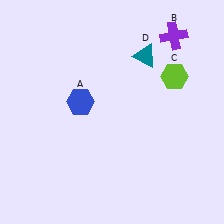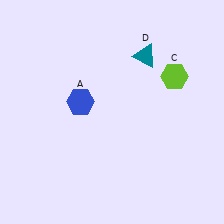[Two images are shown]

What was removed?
The purple cross (B) was removed in Image 2.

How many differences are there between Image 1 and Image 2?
There is 1 difference between the two images.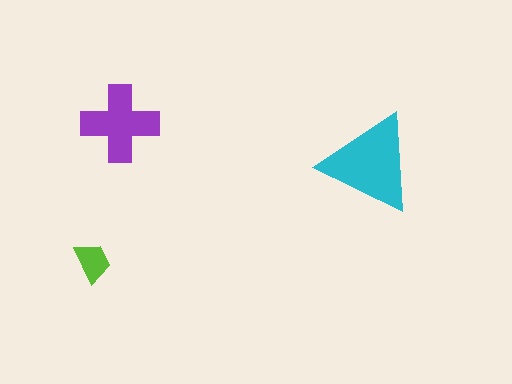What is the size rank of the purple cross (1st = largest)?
2nd.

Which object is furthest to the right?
The cyan triangle is rightmost.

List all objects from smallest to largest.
The lime trapezoid, the purple cross, the cyan triangle.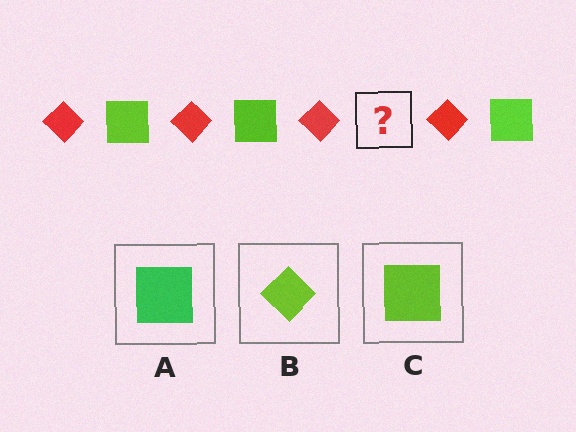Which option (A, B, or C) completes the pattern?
C.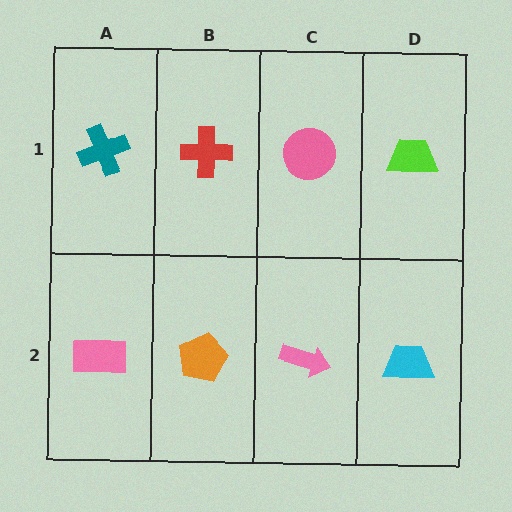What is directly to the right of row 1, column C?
A lime trapezoid.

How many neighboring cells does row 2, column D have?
2.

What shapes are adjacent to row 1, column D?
A cyan trapezoid (row 2, column D), a pink circle (row 1, column C).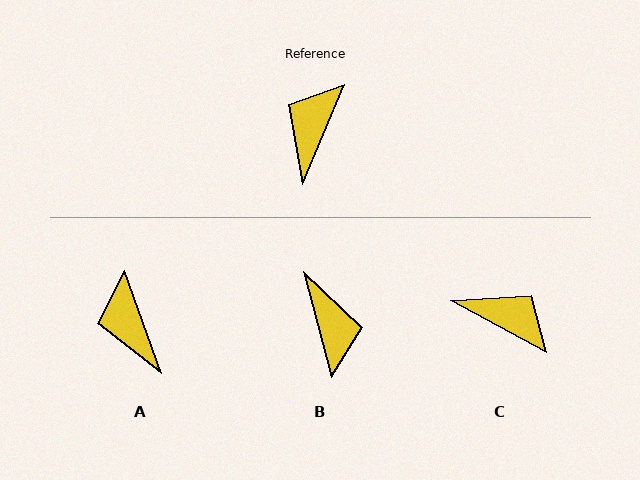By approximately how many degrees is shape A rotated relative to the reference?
Approximately 43 degrees counter-clockwise.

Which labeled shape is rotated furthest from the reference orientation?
B, about 142 degrees away.